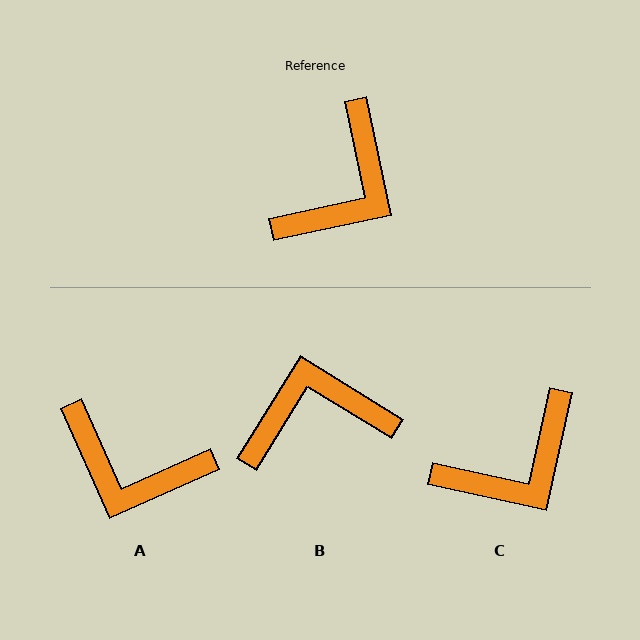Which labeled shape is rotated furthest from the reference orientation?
B, about 136 degrees away.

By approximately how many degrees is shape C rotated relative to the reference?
Approximately 24 degrees clockwise.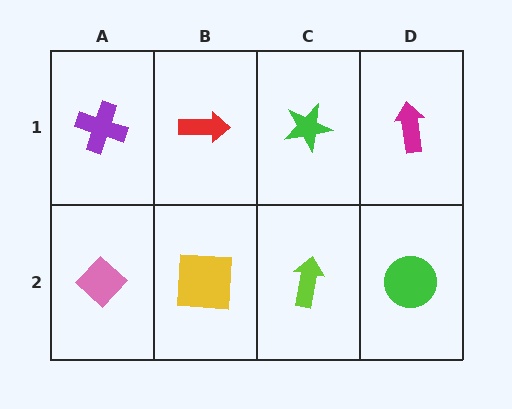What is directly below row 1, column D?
A green circle.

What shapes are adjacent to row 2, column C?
A green star (row 1, column C), a yellow square (row 2, column B), a green circle (row 2, column D).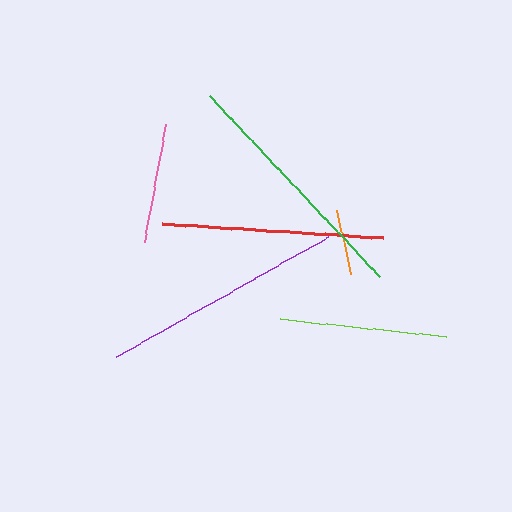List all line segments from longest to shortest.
From longest to shortest: green, purple, red, lime, pink, orange.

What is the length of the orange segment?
The orange segment is approximately 65 pixels long.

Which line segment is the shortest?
The orange line is the shortest at approximately 65 pixels.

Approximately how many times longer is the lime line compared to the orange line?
The lime line is approximately 2.6 times the length of the orange line.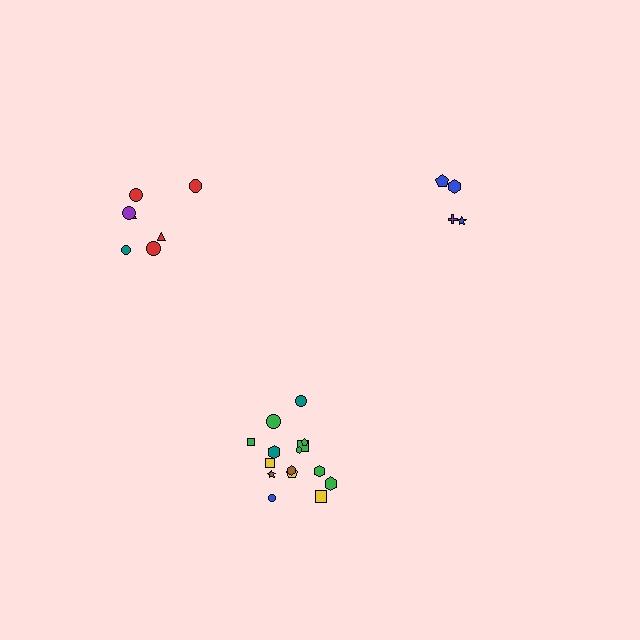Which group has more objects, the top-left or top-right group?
The top-left group.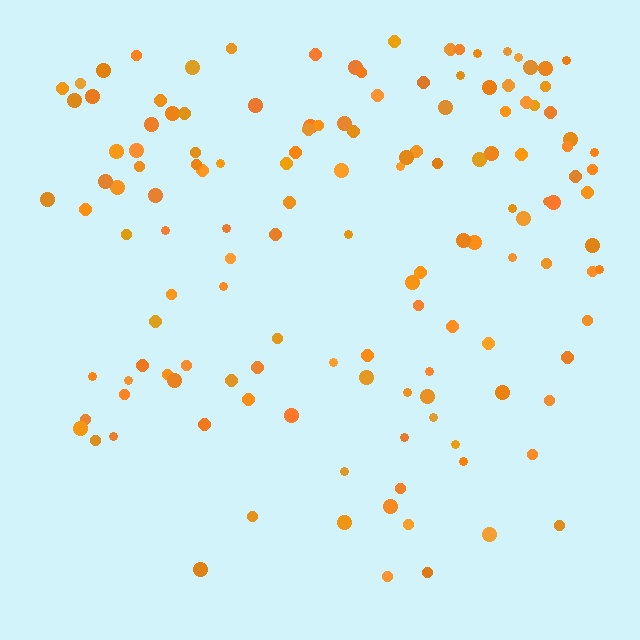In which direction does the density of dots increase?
From bottom to top, with the top side densest.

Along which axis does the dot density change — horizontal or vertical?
Vertical.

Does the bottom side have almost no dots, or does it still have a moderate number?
Still a moderate number, just noticeably fewer than the top.